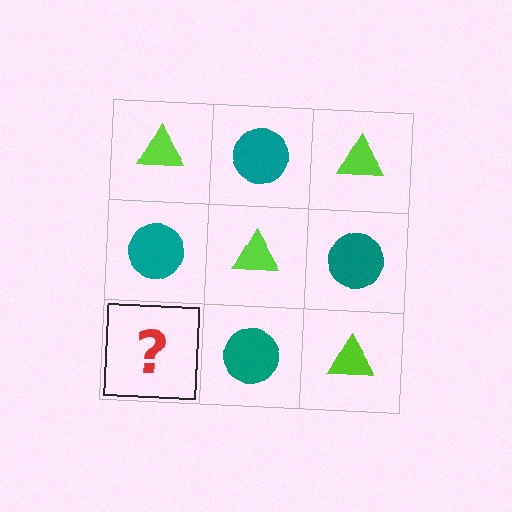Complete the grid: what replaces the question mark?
The question mark should be replaced with a lime triangle.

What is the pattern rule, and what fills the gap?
The rule is that it alternates lime triangle and teal circle in a checkerboard pattern. The gap should be filled with a lime triangle.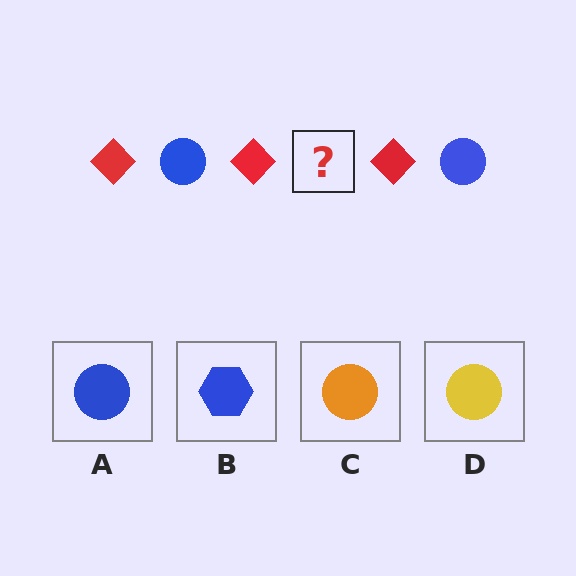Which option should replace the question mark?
Option A.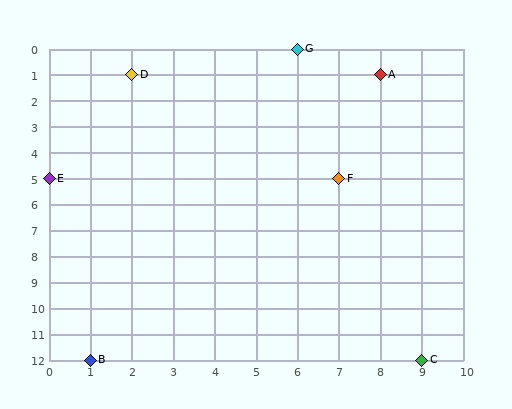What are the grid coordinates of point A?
Point A is at grid coordinates (8, 1).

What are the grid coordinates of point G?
Point G is at grid coordinates (6, 0).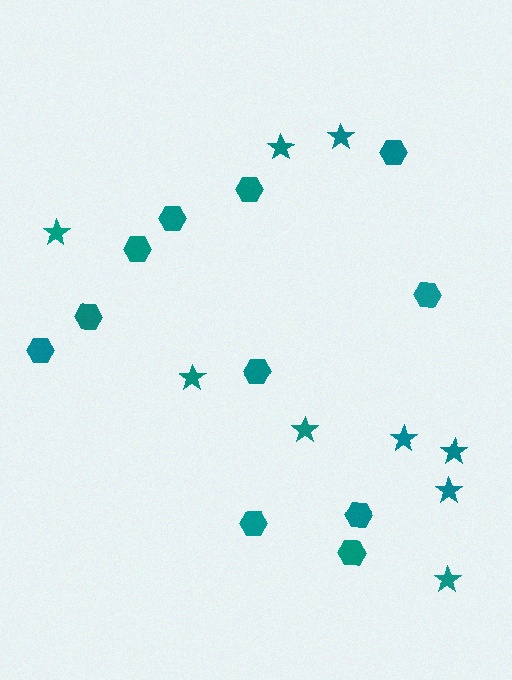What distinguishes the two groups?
There are 2 groups: one group of hexagons (11) and one group of stars (9).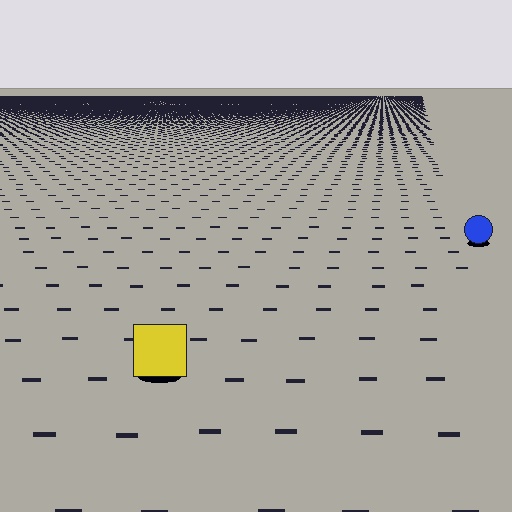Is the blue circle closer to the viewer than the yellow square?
No. The yellow square is closer — you can tell from the texture gradient: the ground texture is coarser near it.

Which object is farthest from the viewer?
The blue circle is farthest from the viewer. It appears smaller and the ground texture around it is denser.